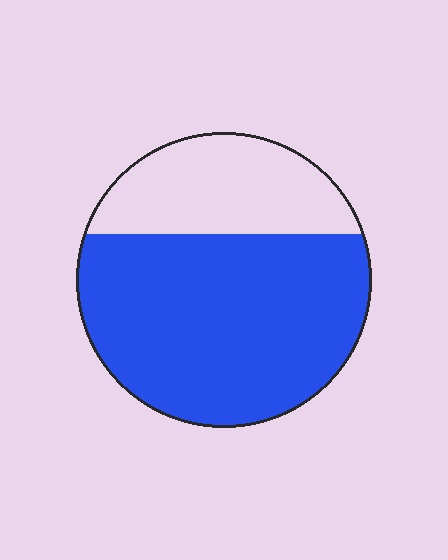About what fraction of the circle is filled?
About two thirds (2/3).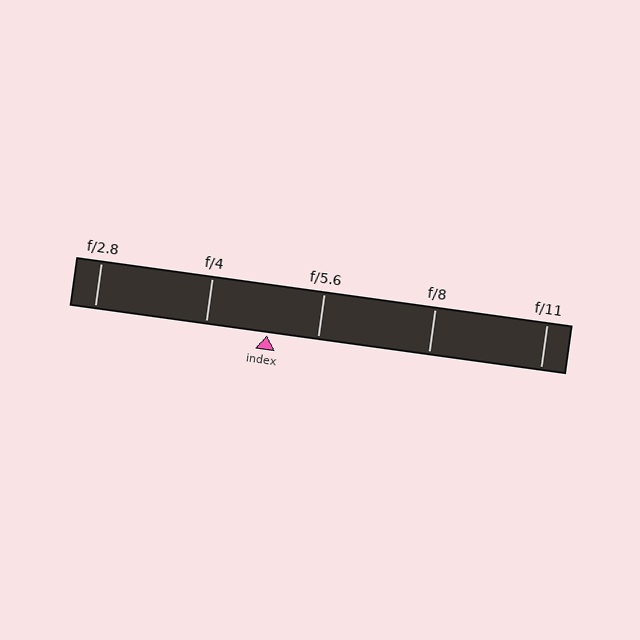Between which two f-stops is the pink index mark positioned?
The index mark is between f/4 and f/5.6.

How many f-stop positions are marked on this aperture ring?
There are 5 f-stop positions marked.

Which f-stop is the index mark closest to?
The index mark is closest to f/5.6.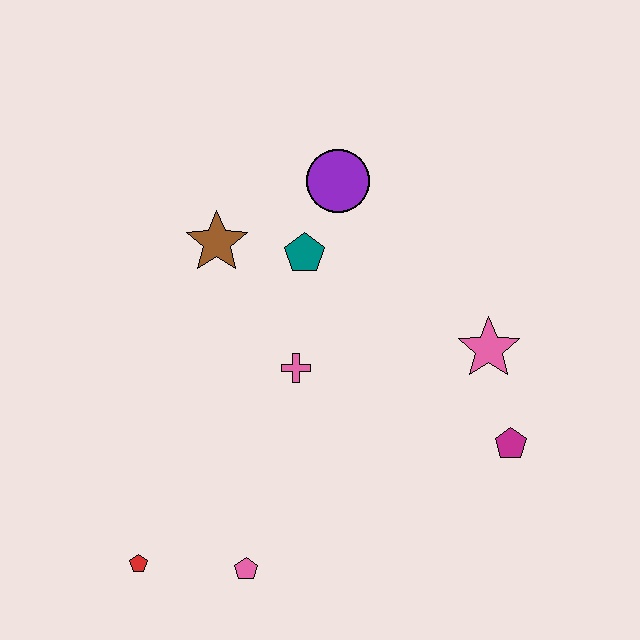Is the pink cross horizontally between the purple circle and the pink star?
No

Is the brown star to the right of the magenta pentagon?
No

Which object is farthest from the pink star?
The red pentagon is farthest from the pink star.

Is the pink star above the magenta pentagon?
Yes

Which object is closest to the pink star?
The magenta pentagon is closest to the pink star.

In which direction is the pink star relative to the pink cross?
The pink star is to the right of the pink cross.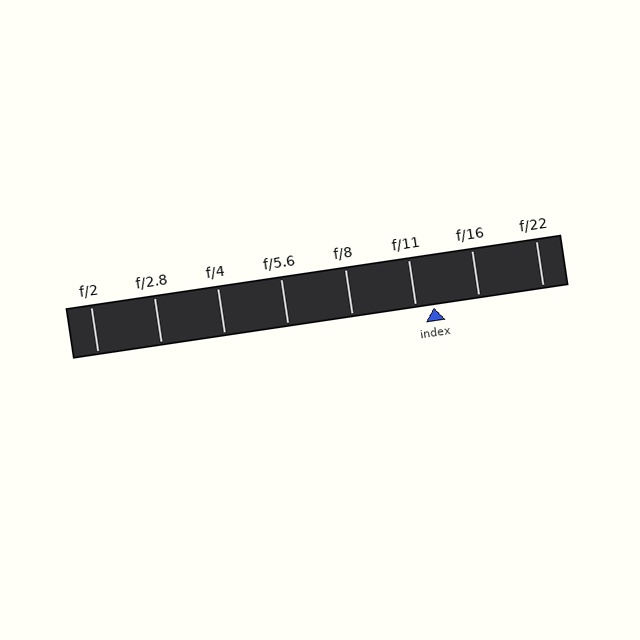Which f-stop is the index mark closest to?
The index mark is closest to f/11.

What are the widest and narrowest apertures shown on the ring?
The widest aperture shown is f/2 and the narrowest is f/22.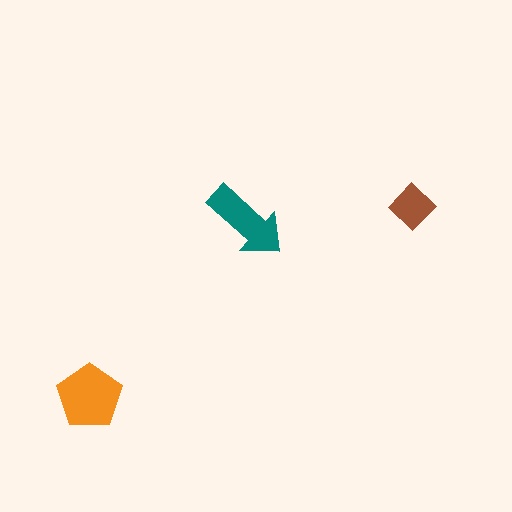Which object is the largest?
The orange pentagon.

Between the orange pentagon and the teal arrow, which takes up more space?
The orange pentagon.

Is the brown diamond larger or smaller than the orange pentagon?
Smaller.